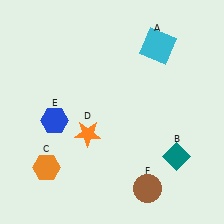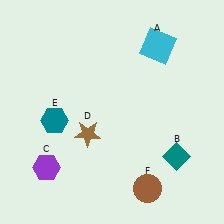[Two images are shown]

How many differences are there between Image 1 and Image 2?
There are 3 differences between the two images.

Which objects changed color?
C changed from orange to purple. D changed from orange to brown. E changed from blue to teal.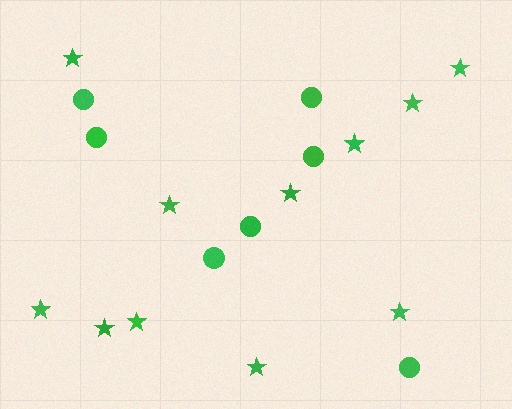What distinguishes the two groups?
There are 2 groups: one group of circles (7) and one group of stars (11).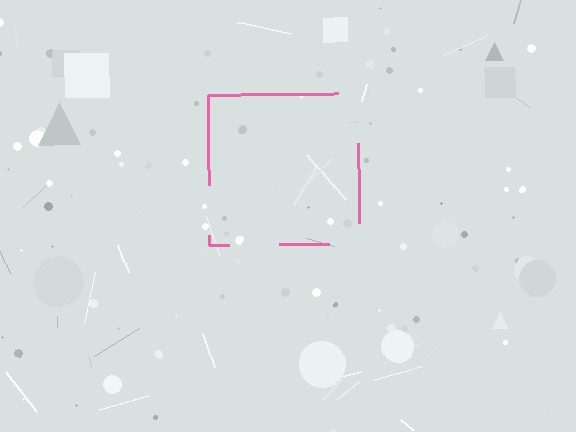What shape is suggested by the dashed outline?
The dashed outline suggests a square.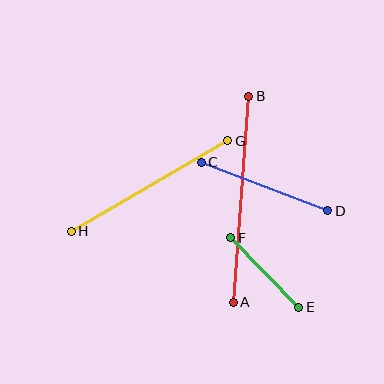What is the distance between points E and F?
The distance is approximately 97 pixels.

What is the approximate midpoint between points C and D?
The midpoint is at approximately (264, 186) pixels.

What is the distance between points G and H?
The distance is approximately 181 pixels.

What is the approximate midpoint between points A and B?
The midpoint is at approximately (241, 199) pixels.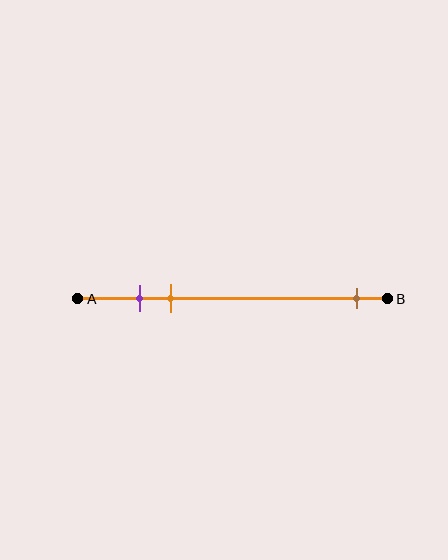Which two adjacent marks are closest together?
The purple and orange marks are the closest adjacent pair.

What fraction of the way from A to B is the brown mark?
The brown mark is approximately 90% (0.9) of the way from A to B.